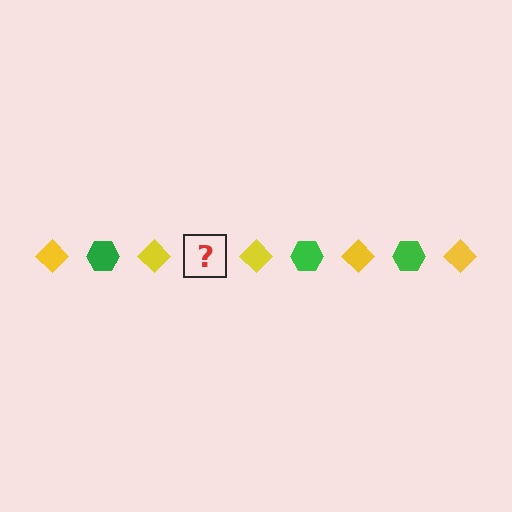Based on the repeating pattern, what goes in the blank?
The blank should be a green hexagon.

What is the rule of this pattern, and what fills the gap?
The rule is that the pattern alternates between yellow diamond and green hexagon. The gap should be filled with a green hexagon.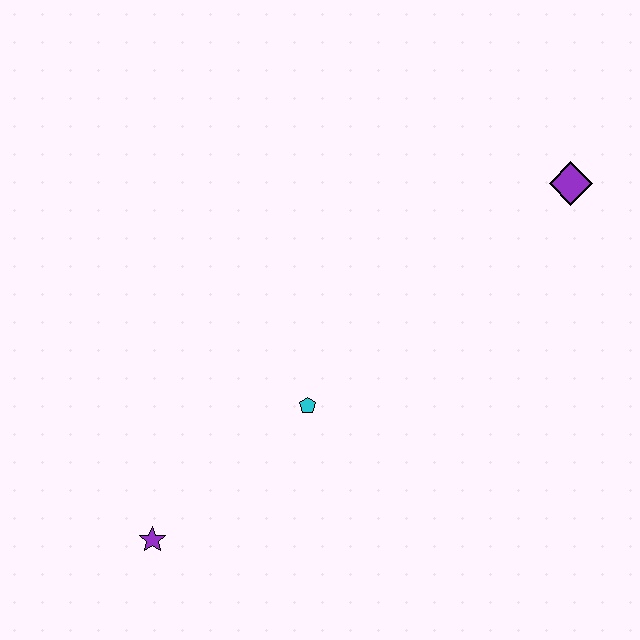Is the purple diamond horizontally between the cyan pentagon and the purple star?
No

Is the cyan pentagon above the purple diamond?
No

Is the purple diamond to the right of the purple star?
Yes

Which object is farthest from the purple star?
The purple diamond is farthest from the purple star.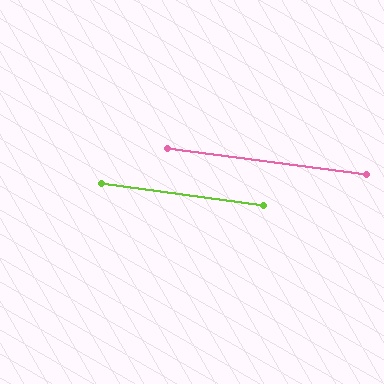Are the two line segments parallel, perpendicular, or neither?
Parallel — their directions differ by only 0.4°.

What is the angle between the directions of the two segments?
Approximately 0 degrees.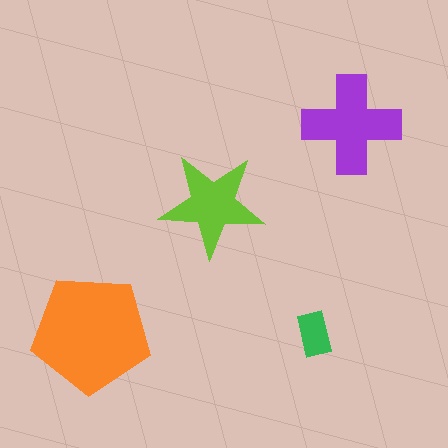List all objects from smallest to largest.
The green rectangle, the lime star, the purple cross, the orange pentagon.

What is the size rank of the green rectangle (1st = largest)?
4th.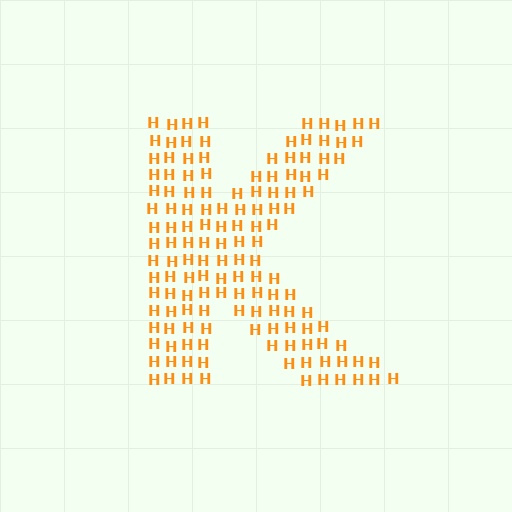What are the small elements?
The small elements are letter H's.